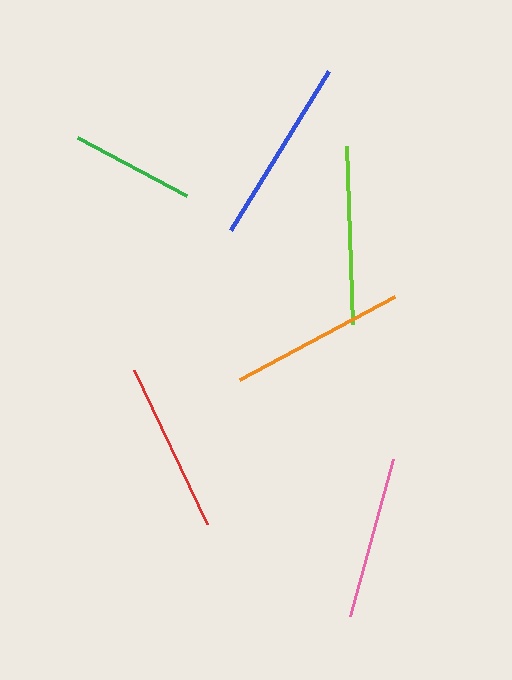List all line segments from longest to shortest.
From longest to shortest: blue, lime, orange, red, pink, green.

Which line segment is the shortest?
The green line is the shortest at approximately 123 pixels.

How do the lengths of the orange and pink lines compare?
The orange and pink lines are approximately the same length.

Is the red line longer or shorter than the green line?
The red line is longer than the green line.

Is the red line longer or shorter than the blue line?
The blue line is longer than the red line.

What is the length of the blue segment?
The blue segment is approximately 188 pixels long.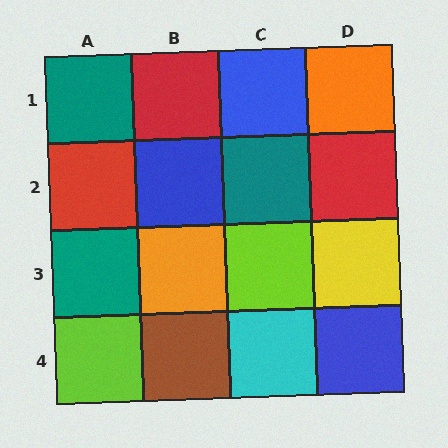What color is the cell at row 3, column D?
Yellow.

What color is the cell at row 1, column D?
Orange.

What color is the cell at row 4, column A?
Lime.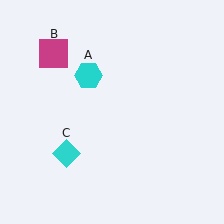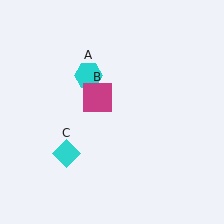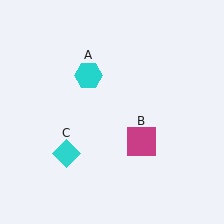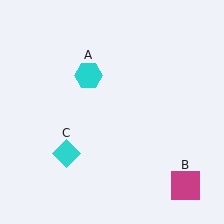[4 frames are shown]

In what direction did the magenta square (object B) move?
The magenta square (object B) moved down and to the right.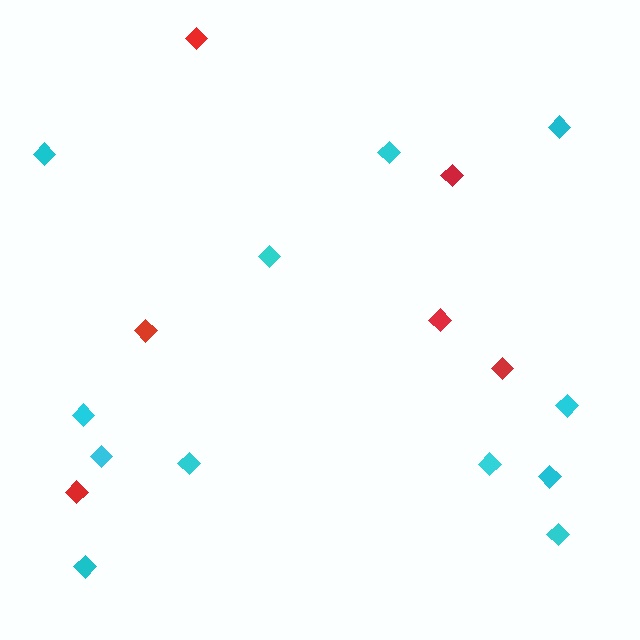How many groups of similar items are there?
There are 2 groups: one group of red diamonds (6) and one group of cyan diamonds (12).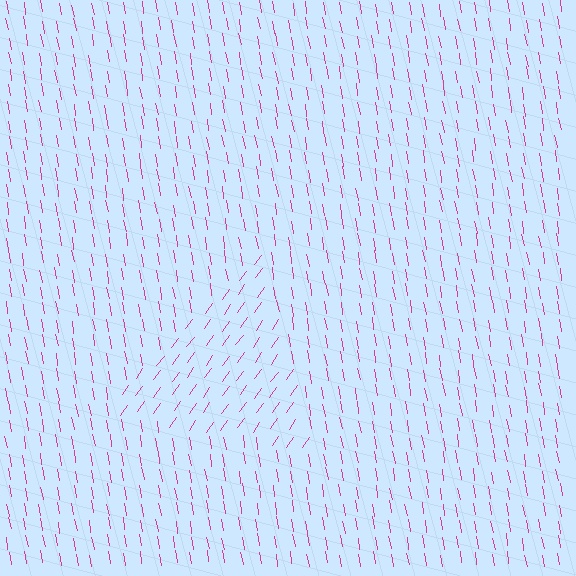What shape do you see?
I see a triangle.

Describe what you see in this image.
The image is filled with small magenta line segments. A triangle region in the image has lines oriented differently from the surrounding lines, creating a visible texture boundary.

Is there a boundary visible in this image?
Yes, there is a texture boundary formed by a change in line orientation.